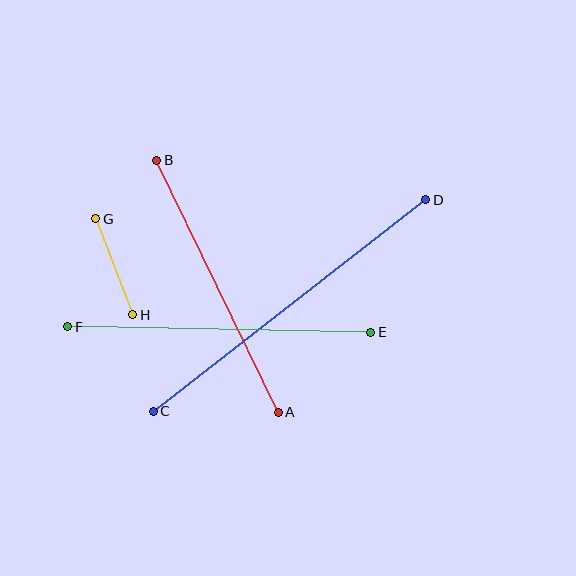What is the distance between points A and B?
The distance is approximately 280 pixels.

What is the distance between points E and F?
The distance is approximately 303 pixels.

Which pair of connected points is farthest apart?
Points C and D are farthest apart.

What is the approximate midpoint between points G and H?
The midpoint is at approximately (114, 267) pixels.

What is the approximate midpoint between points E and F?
The midpoint is at approximately (219, 329) pixels.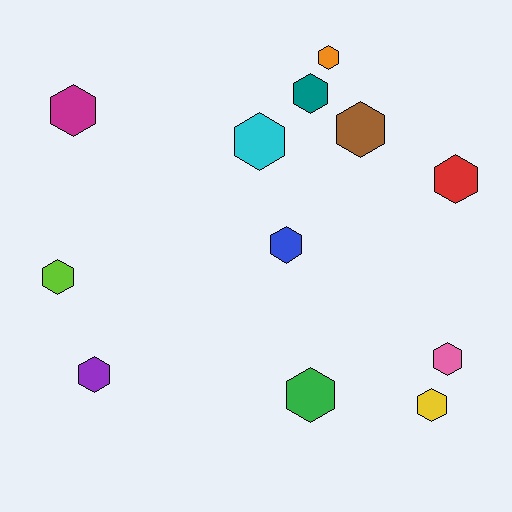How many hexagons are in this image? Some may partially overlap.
There are 12 hexagons.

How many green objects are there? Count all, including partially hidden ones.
There is 1 green object.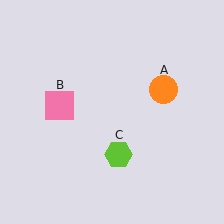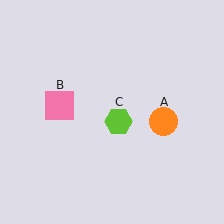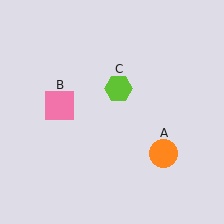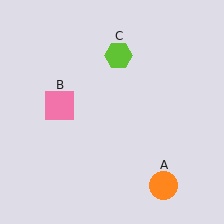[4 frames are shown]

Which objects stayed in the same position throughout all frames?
Pink square (object B) remained stationary.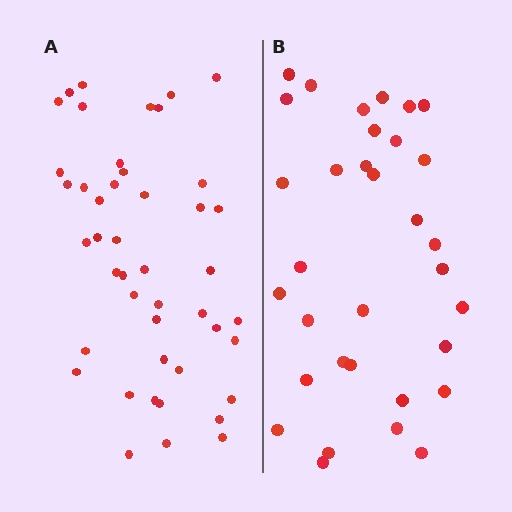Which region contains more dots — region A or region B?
Region A (the left region) has more dots.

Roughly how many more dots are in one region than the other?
Region A has roughly 12 or so more dots than region B.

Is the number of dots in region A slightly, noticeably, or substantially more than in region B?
Region A has noticeably more, but not dramatically so. The ratio is roughly 1.4 to 1.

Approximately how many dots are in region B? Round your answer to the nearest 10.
About 30 dots. (The exact count is 33, which rounds to 30.)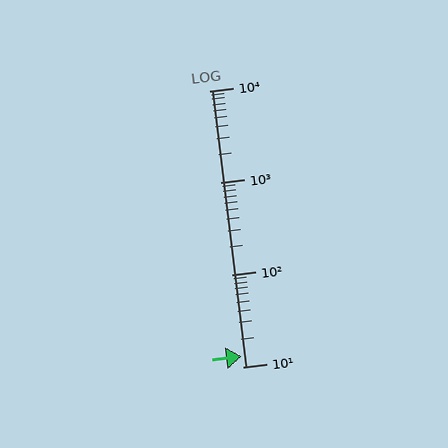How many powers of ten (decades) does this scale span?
The scale spans 3 decades, from 10 to 10000.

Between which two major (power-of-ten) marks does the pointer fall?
The pointer is between 10 and 100.